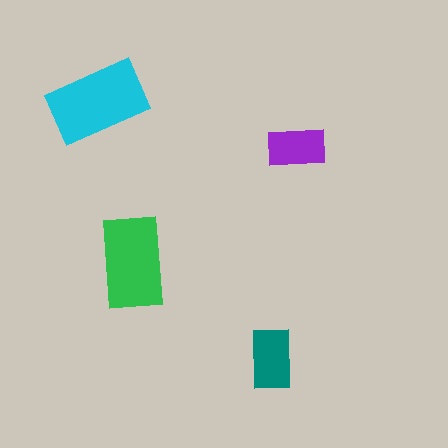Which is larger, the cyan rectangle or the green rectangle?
The cyan one.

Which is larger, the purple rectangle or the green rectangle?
The green one.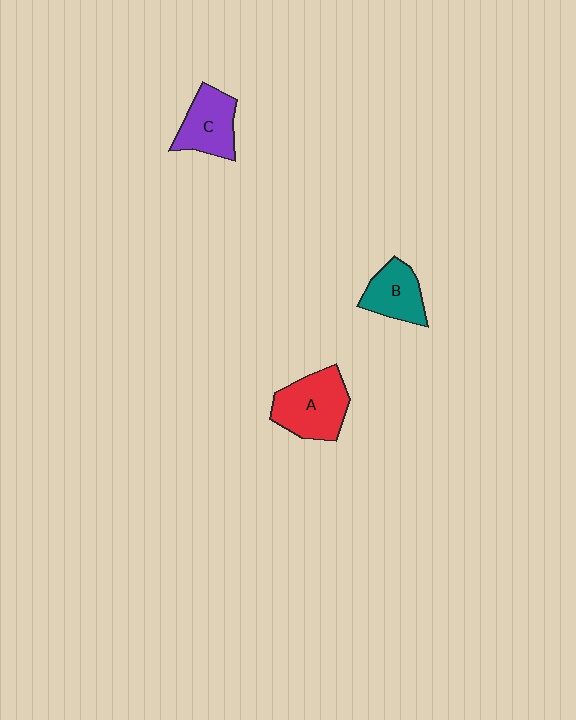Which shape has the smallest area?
Shape B (teal).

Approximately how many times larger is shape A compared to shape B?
Approximately 1.4 times.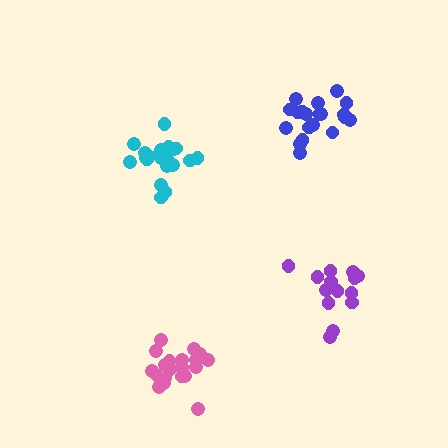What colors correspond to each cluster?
The clusters are colored: cyan, pink, blue, purple.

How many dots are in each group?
Group 1: 21 dots, Group 2: 20 dots, Group 3: 20 dots, Group 4: 15 dots (76 total).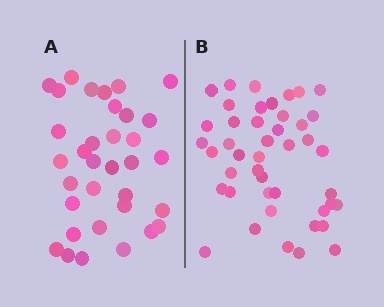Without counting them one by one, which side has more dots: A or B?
Region B (the right region) has more dots.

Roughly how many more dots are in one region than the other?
Region B has roughly 10 or so more dots than region A.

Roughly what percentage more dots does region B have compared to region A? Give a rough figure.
About 30% more.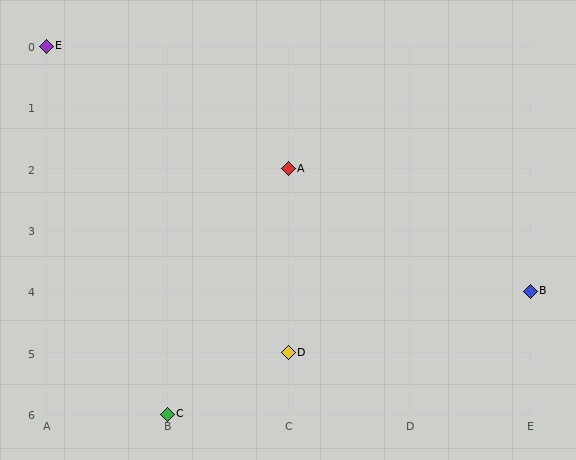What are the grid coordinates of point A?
Point A is at grid coordinates (C, 2).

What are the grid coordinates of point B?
Point B is at grid coordinates (E, 4).